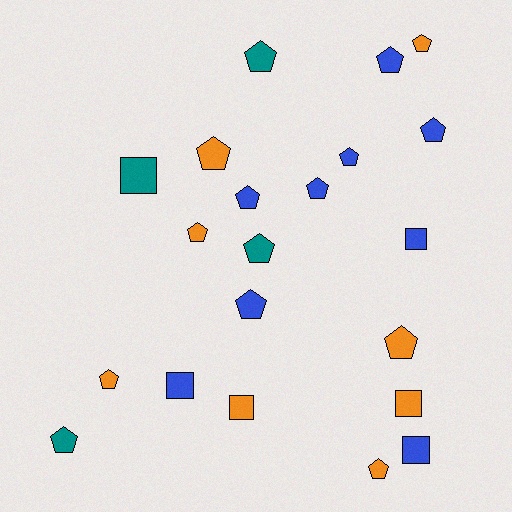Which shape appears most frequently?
Pentagon, with 15 objects.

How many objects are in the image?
There are 21 objects.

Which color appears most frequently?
Blue, with 9 objects.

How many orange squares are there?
There are 2 orange squares.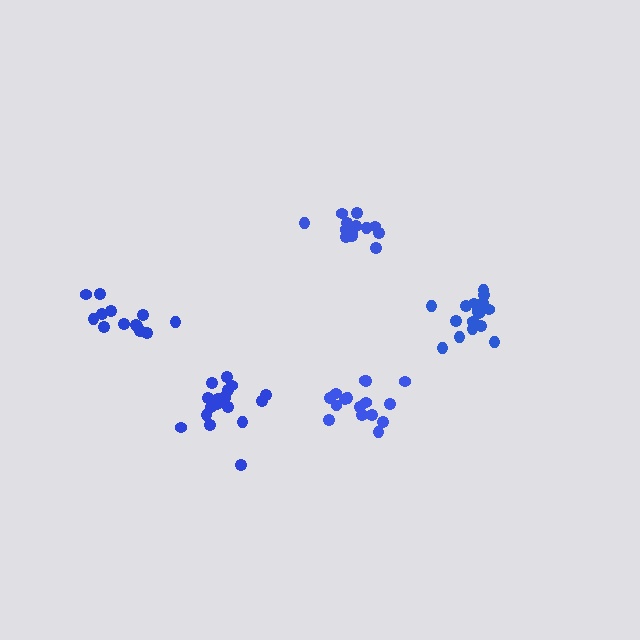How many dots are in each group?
Group 1: 15 dots, Group 2: 13 dots, Group 3: 16 dots, Group 4: 17 dots, Group 5: 18 dots (79 total).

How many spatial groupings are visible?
There are 5 spatial groupings.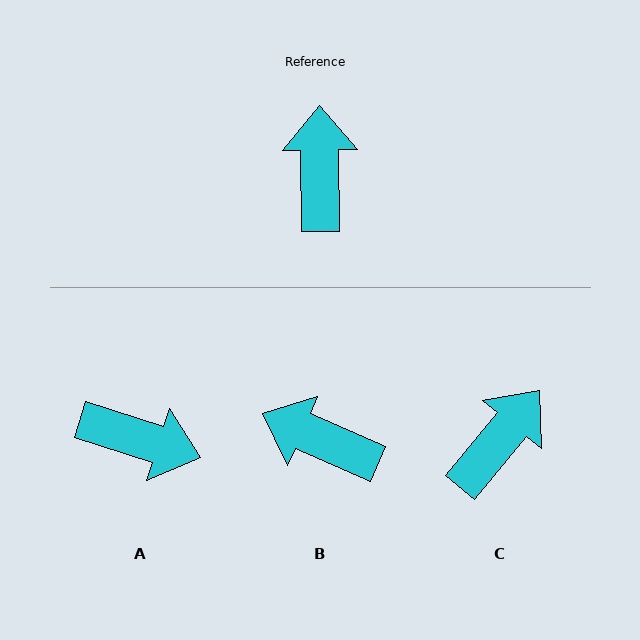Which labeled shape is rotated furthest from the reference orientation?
A, about 108 degrees away.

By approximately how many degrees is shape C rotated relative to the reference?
Approximately 40 degrees clockwise.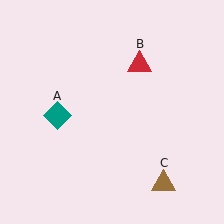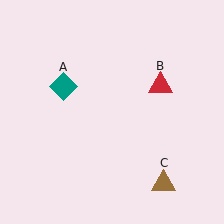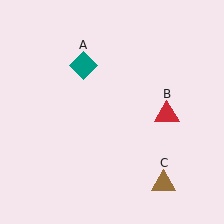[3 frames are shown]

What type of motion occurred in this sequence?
The teal diamond (object A), red triangle (object B) rotated clockwise around the center of the scene.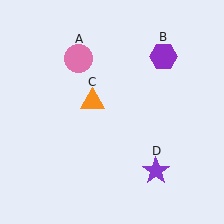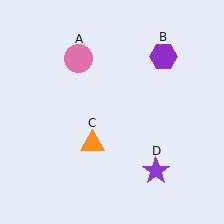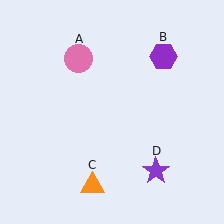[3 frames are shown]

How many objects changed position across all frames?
1 object changed position: orange triangle (object C).